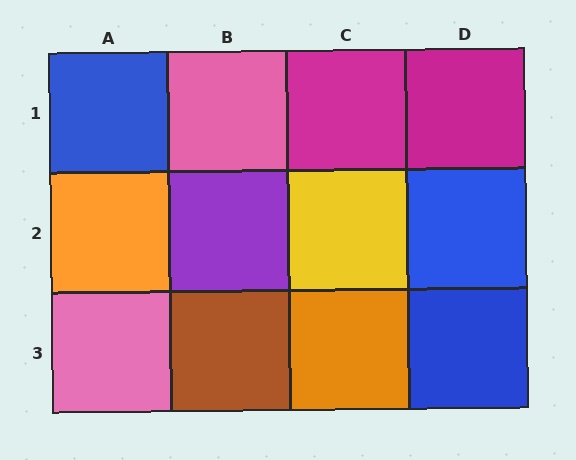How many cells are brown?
1 cell is brown.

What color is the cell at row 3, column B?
Brown.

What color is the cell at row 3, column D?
Blue.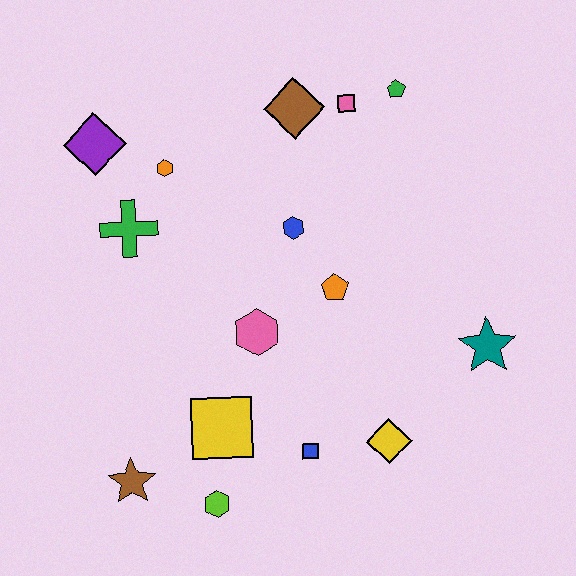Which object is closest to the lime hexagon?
The yellow square is closest to the lime hexagon.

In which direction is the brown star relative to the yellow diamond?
The brown star is to the left of the yellow diamond.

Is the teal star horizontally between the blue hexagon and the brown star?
No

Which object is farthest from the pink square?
The brown star is farthest from the pink square.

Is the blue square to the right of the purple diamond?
Yes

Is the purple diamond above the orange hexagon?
Yes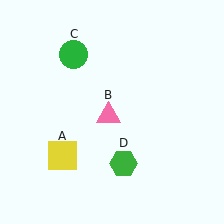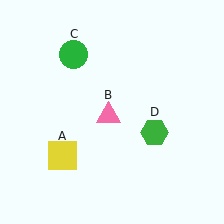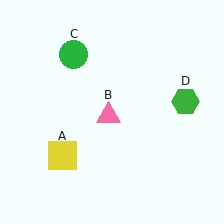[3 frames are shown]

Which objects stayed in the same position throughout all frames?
Yellow square (object A) and pink triangle (object B) and green circle (object C) remained stationary.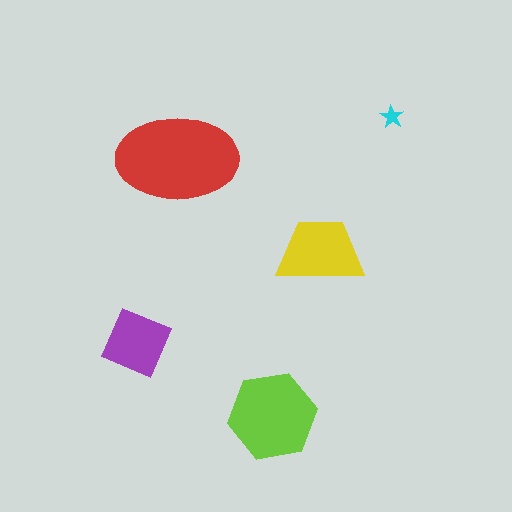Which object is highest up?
The cyan star is topmost.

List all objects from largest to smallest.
The red ellipse, the lime hexagon, the yellow trapezoid, the purple diamond, the cyan star.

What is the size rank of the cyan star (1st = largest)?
5th.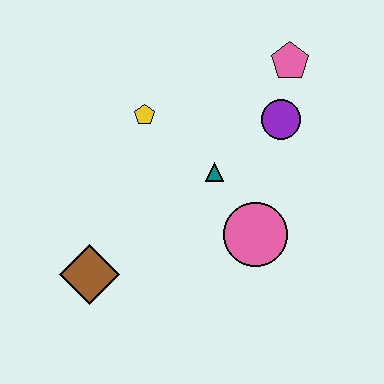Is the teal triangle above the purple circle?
No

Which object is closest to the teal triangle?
The pink circle is closest to the teal triangle.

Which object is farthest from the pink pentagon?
The brown diamond is farthest from the pink pentagon.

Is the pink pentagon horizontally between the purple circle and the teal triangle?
No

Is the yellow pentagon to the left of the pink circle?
Yes